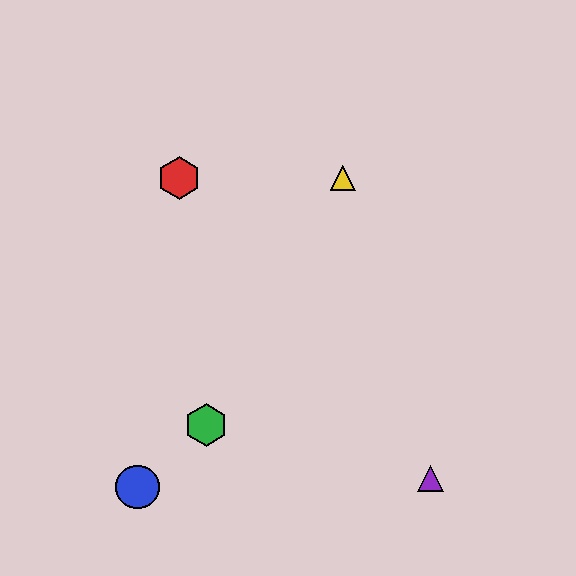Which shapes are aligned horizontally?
The red hexagon, the yellow triangle are aligned horizontally.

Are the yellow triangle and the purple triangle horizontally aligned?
No, the yellow triangle is at y≈178 and the purple triangle is at y≈479.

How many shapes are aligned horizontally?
2 shapes (the red hexagon, the yellow triangle) are aligned horizontally.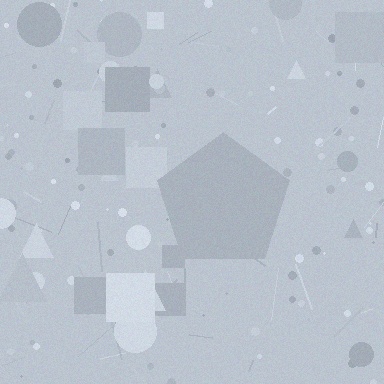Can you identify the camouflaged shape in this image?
The camouflaged shape is a pentagon.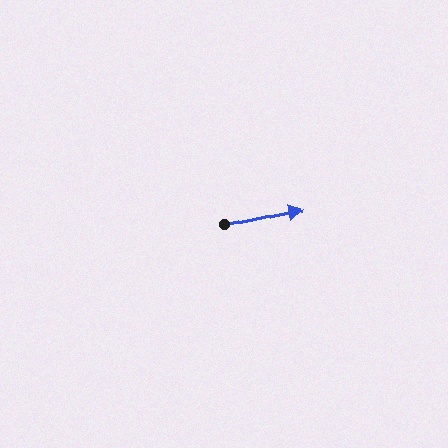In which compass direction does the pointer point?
East.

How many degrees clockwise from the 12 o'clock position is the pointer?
Approximately 78 degrees.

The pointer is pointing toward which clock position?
Roughly 3 o'clock.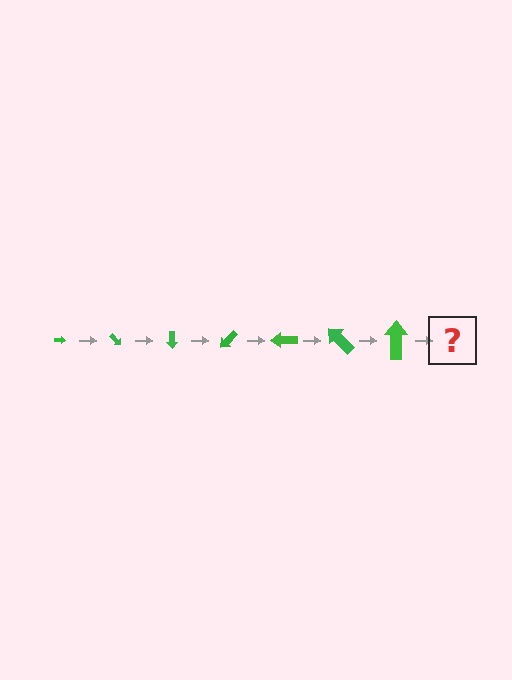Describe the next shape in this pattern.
It should be an arrow, larger than the previous one and rotated 315 degrees from the start.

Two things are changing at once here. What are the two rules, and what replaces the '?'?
The two rules are that the arrow grows larger each step and it rotates 45 degrees each step. The '?' should be an arrow, larger than the previous one and rotated 315 degrees from the start.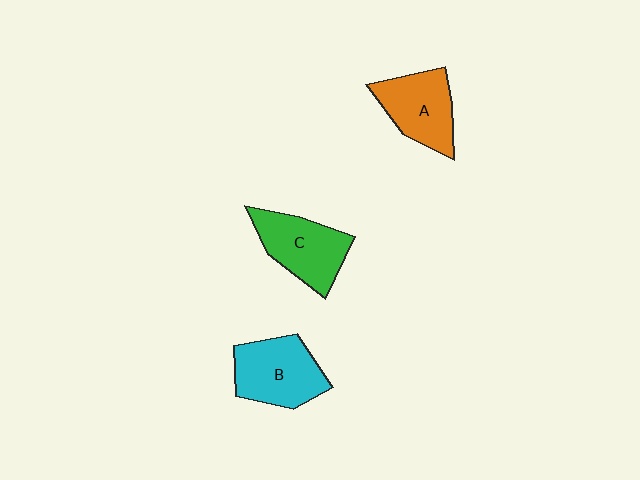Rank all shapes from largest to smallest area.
From largest to smallest: B (cyan), C (green), A (orange).